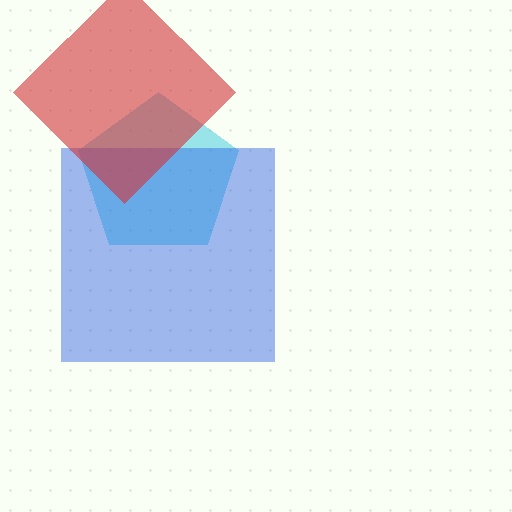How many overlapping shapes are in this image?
There are 3 overlapping shapes in the image.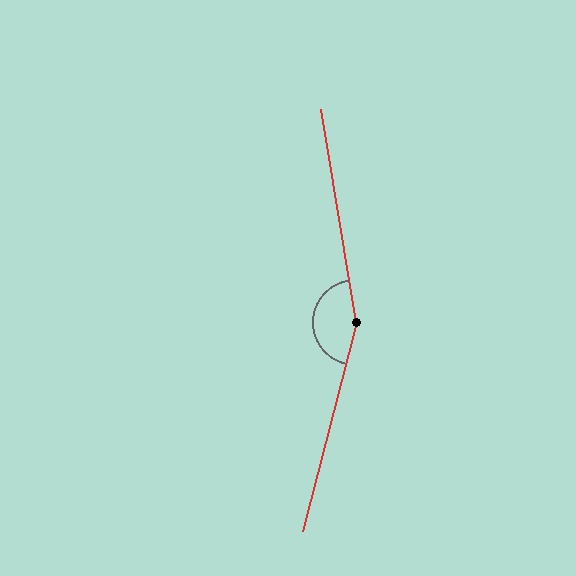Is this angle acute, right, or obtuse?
It is obtuse.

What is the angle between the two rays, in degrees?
Approximately 156 degrees.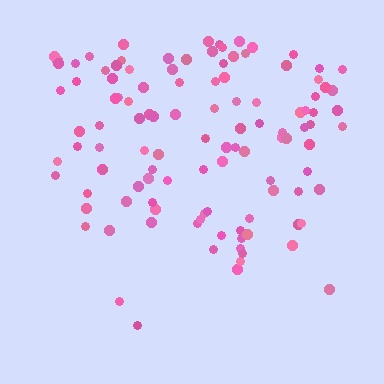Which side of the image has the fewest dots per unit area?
The bottom.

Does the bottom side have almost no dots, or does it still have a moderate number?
Still a moderate number, just noticeably fewer than the top.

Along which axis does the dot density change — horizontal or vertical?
Vertical.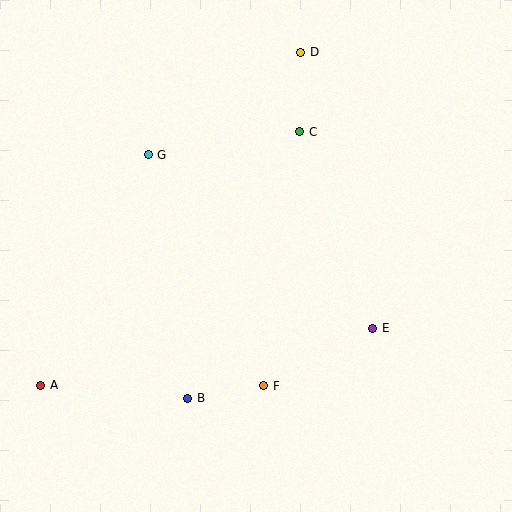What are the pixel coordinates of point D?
Point D is at (301, 52).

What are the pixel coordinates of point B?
Point B is at (187, 398).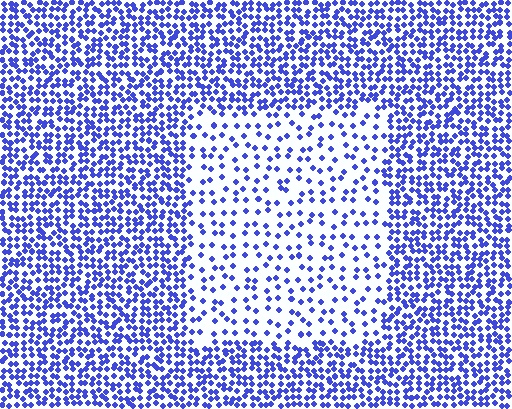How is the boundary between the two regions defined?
The boundary is defined by a change in element density (approximately 2.5x ratio). All elements are the same color, size, and shape.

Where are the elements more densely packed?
The elements are more densely packed outside the rectangle boundary.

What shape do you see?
I see a rectangle.